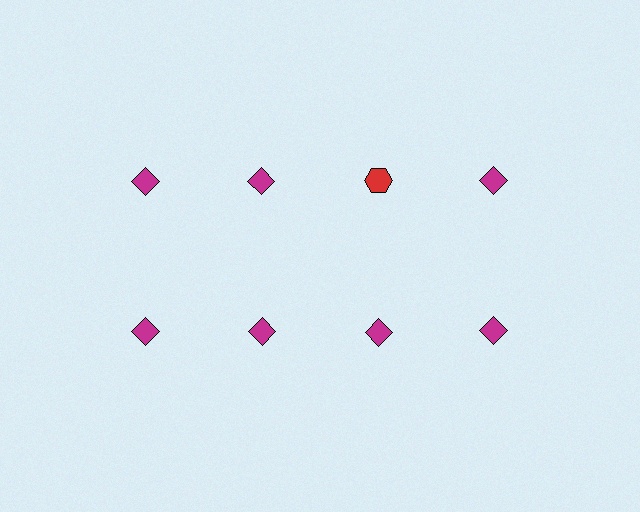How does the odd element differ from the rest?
It differs in both color (red instead of magenta) and shape (hexagon instead of diamond).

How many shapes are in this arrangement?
There are 8 shapes arranged in a grid pattern.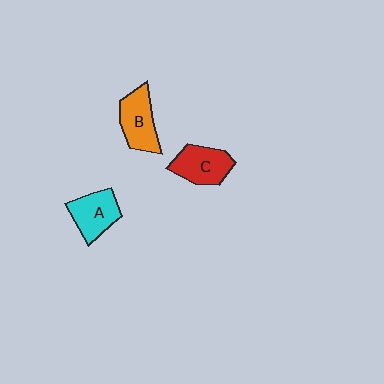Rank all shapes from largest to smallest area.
From largest to smallest: B (orange), C (red), A (cyan).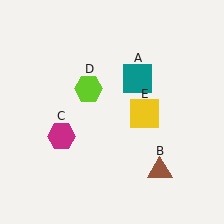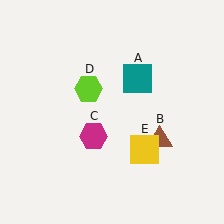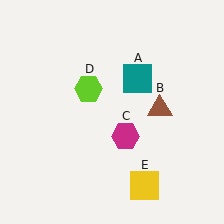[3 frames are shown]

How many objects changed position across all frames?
3 objects changed position: brown triangle (object B), magenta hexagon (object C), yellow square (object E).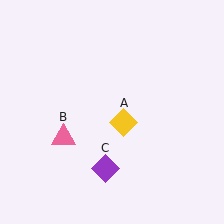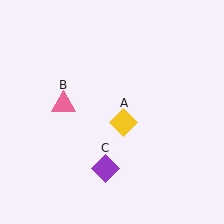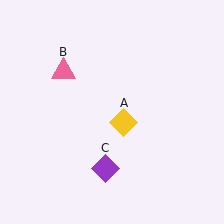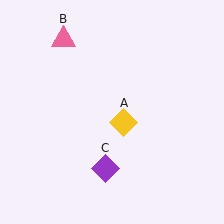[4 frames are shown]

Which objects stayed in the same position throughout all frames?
Yellow diamond (object A) and purple diamond (object C) remained stationary.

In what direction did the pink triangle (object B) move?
The pink triangle (object B) moved up.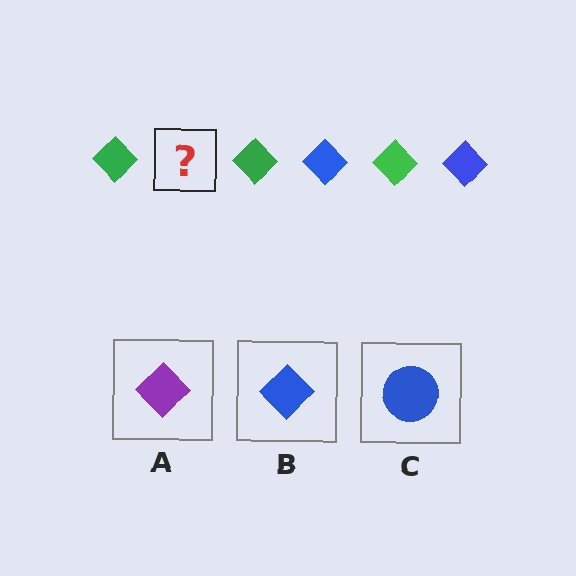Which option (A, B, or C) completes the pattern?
B.